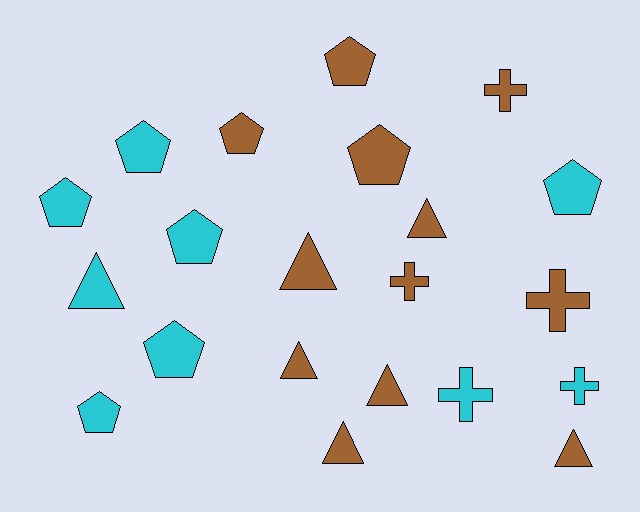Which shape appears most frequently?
Pentagon, with 9 objects.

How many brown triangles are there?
There are 6 brown triangles.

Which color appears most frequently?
Brown, with 12 objects.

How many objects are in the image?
There are 21 objects.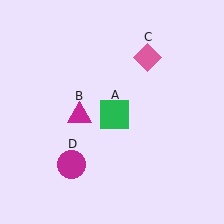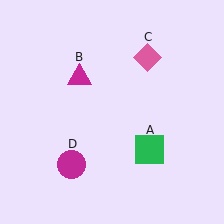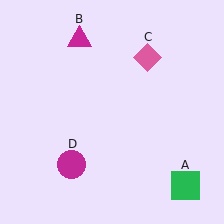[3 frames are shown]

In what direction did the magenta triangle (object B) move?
The magenta triangle (object B) moved up.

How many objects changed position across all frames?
2 objects changed position: green square (object A), magenta triangle (object B).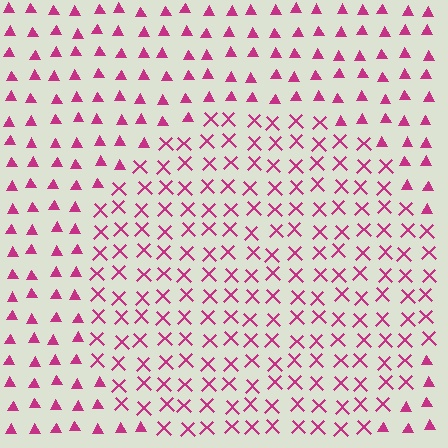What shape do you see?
I see a circle.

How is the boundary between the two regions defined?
The boundary is defined by a change in element shape: X marks inside vs. triangles outside. All elements share the same color and spacing.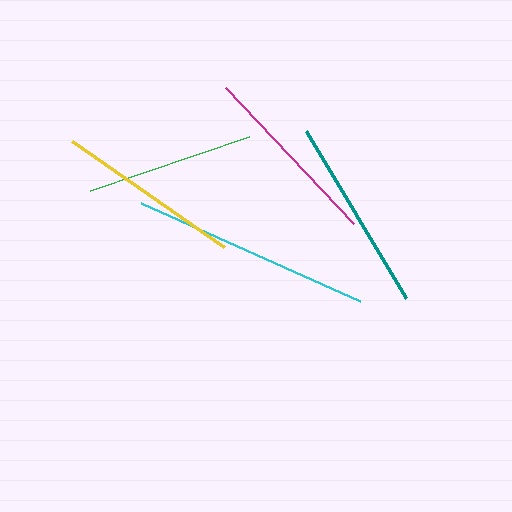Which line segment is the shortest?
The green line is the shortest at approximately 168 pixels.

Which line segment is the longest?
The cyan line is the longest at approximately 241 pixels.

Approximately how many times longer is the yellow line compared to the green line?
The yellow line is approximately 1.1 times the length of the green line.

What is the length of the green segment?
The green segment is approximately 168 pixels long.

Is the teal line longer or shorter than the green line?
The teal line is longer than the green line.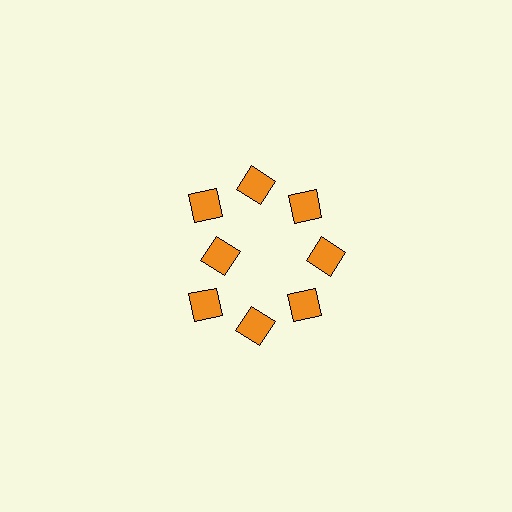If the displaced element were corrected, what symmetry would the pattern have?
It would have 8-fold rotational symmetry — the pattern would map onto itself every 45 degrees.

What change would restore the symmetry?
The symmetry would be restored by moving it outward, back onto the ring so that all 8 diamonds sit at equal angles and equal distance from the center.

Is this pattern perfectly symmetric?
No. The 8 orange diamonds are arranged in a ring, but one element near the 9 o'clock position is pulled inward toward the center, breaking the 8-fold rotational symmetry.